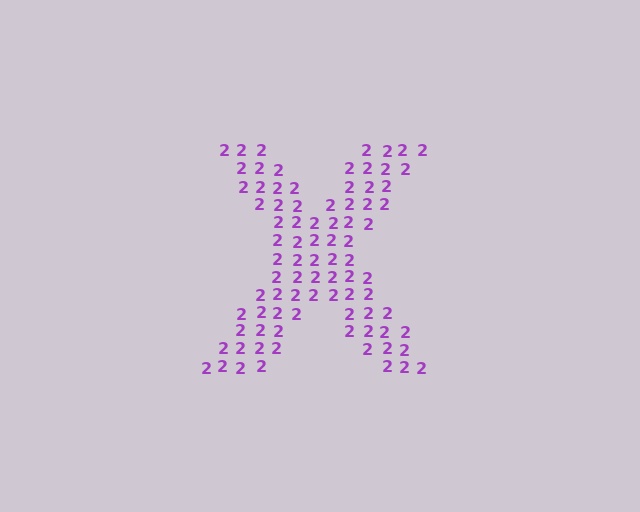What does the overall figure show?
The overall figure shows the letter X.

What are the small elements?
The small elements are digit 2's.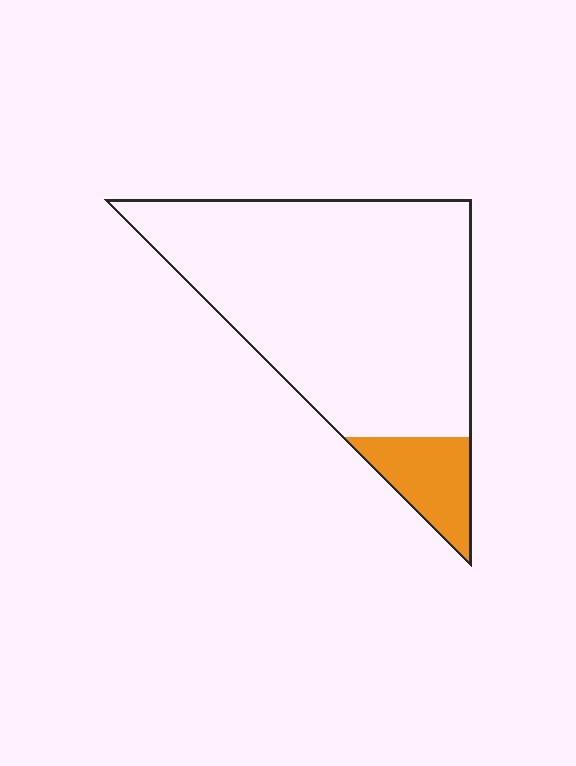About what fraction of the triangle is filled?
About one eighth (1/8).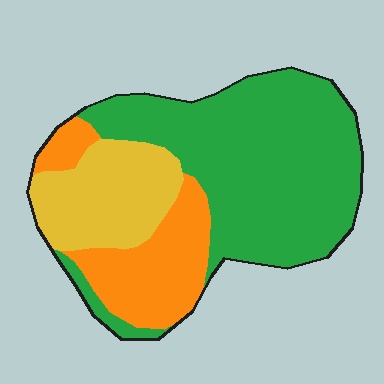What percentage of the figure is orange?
Orange covers 22% of the figure.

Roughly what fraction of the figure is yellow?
Yellow covers around 20% of the figure.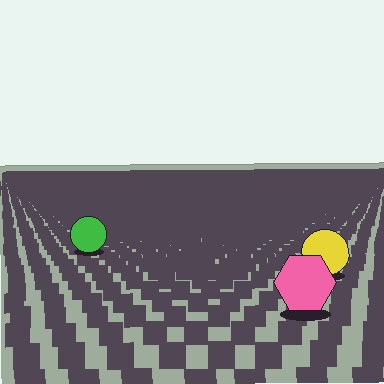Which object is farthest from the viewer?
The green circle is farthest from the viewer. It appears smaller and the ground texture around it is denser.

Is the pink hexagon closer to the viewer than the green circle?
Yes. The pink hexagon is closer — you can tell from the texture gradient: the ground texture is coarser near it.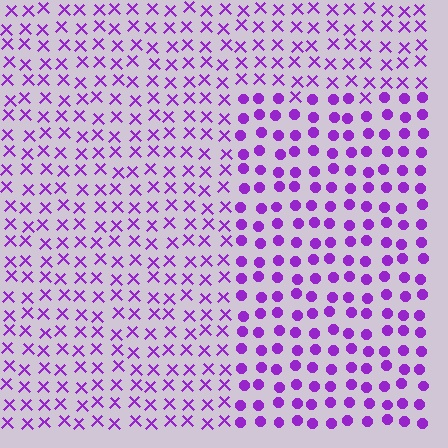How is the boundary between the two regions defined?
The boundary is defined by a change in element shape: circles inside vs. X marks outside. All elements share the same color and spacing.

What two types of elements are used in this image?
The image uses circles inside the rectangle region and X marks outside it.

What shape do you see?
I see a rectangle.